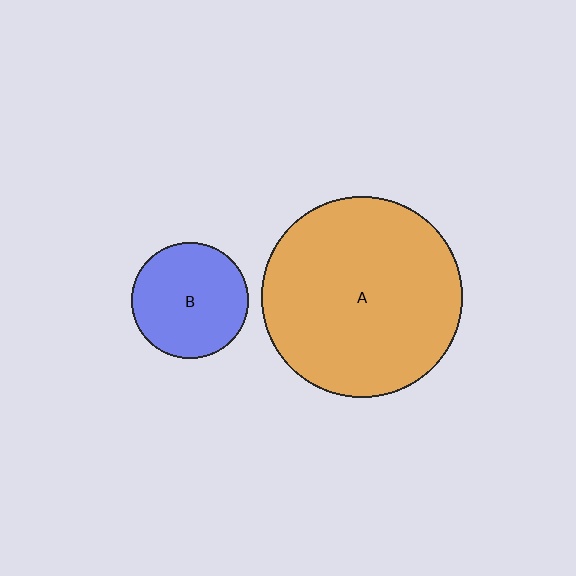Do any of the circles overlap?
No, none of the circles overlap.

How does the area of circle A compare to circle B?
Approximately 3.0 times.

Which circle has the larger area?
Circle A (orange).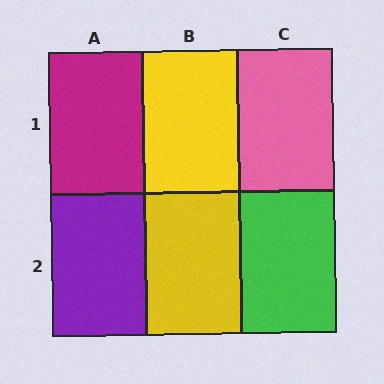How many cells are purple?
1 cell is purple.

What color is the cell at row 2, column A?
Purple.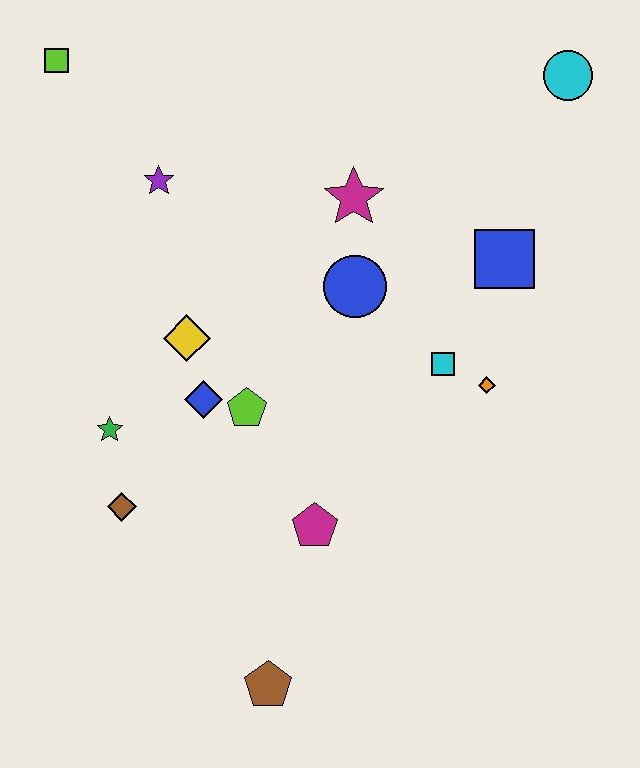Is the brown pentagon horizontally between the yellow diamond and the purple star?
No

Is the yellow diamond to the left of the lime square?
No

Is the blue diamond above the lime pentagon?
Yes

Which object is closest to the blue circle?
The magenta star is closest to the blue circle.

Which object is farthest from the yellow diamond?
The cyan circle is farthest from the yellow diamond.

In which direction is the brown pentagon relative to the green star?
The brown pentagon is below the green star.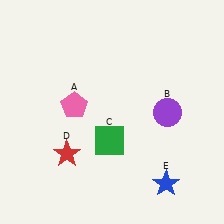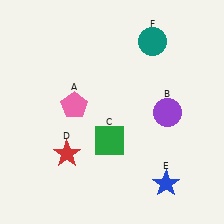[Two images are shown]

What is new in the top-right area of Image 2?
A teal circle (F) was added in the top-right area of Image 2.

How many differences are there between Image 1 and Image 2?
There is 1 difference between the two images.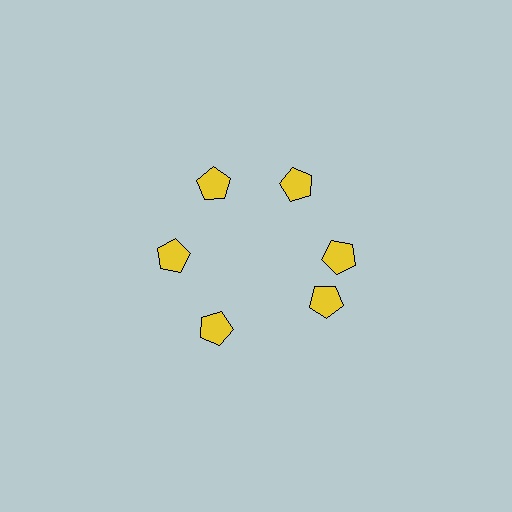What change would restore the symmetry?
The symmetry would be restored by rotating it back into even spacing with its neighbors so that all 6 pentagons sit at equal angles and equal distance from the center.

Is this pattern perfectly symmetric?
No. The 6 yellow pentagons are arranged in a ring, but one element near the 5 o'clock position is rotated out of alignment along the ring, breaking the 6-fold rotational symmetry.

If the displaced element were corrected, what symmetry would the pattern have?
It would have 6-fold rotational symmetry — the pattern would map onto itself every 60 degrees.